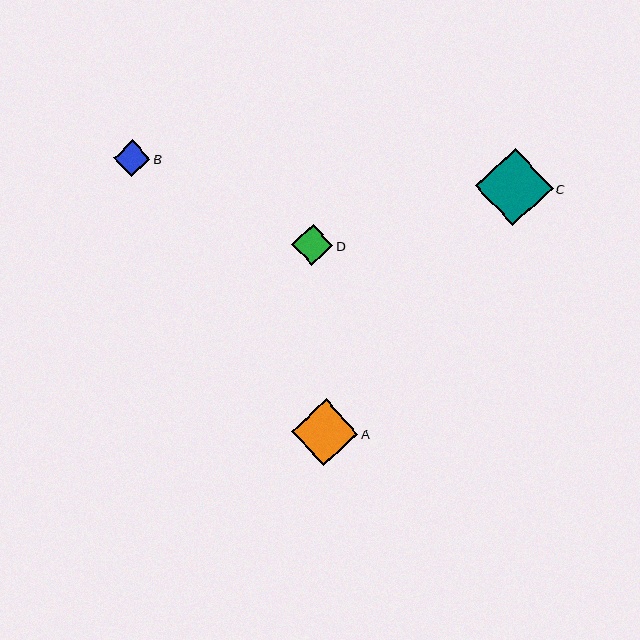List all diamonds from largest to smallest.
From largest to smallest: C, A, D, B.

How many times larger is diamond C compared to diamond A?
Diamond C is approximately 1.2 times the size of diamond A.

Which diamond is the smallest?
Diamond B is the smallest with a size of approximately 37 pixels.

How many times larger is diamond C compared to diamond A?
Diamond C is approximately 1.2 times the size of diamond A.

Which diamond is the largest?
Diamond C is the largest with a size of approximately 77 pixels.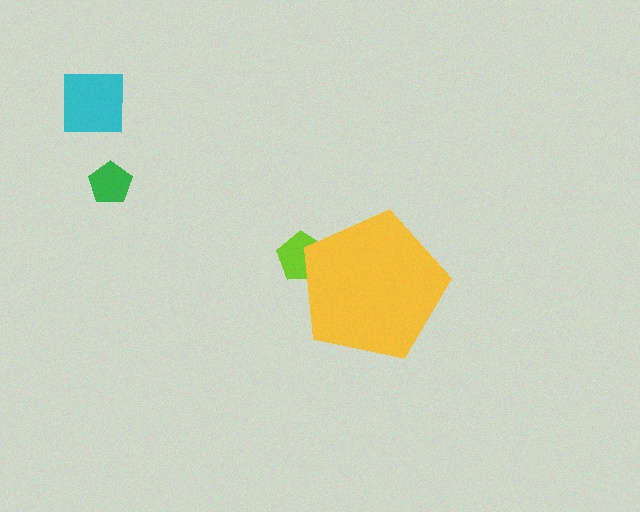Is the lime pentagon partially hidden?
Yes, the lime pentagon is partially hidden behind the yellow pentagon.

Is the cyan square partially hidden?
No, the cyan square is fully visible.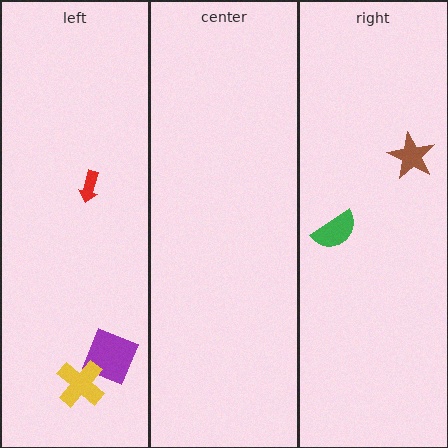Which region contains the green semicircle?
The right region.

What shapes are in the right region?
The green semicircle, the brown star.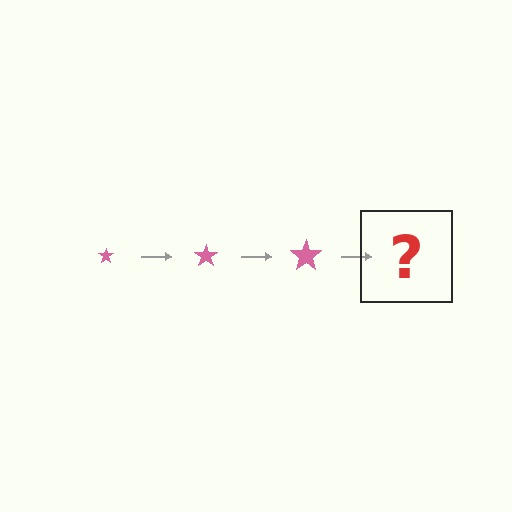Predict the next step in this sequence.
The next step is a pink star, larger than the previous one.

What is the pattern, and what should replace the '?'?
The pattern is that the star gets progressively larger each step. The '?' should be a pink star, larger than the previous one.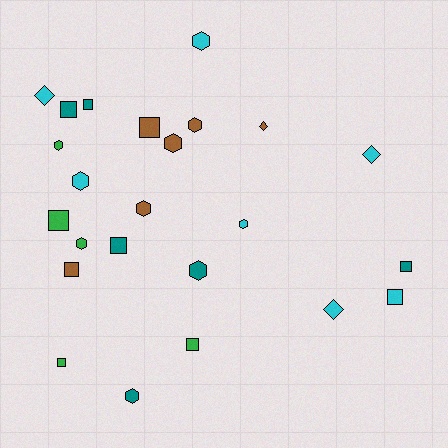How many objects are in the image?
There are 24 objects.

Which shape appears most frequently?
Square, with 10 objects.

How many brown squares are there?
There are 2 brown squares.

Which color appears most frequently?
Cyan, with 7 objects.